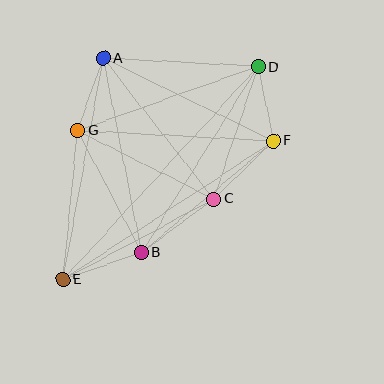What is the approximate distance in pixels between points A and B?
The distance between A and B is approximately 198 pixels.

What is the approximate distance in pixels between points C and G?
The distance between C and G is approximately 152 pixels.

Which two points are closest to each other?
Points D and F are closest to each other.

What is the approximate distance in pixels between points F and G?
The distance between F and G is approximately 196 pixels.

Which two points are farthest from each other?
Points D and E are farthest from each other.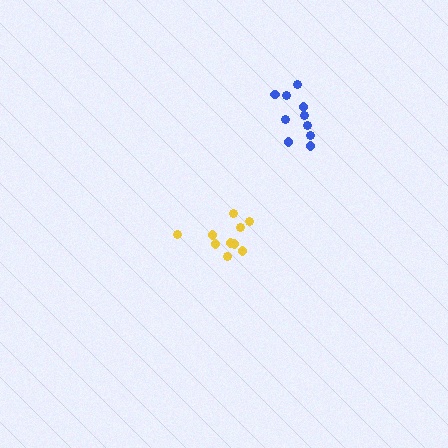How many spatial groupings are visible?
There are 2 spatial groupings.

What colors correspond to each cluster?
The clusters are colored: yellow, blue.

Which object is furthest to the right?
The blue cluster is rightmost.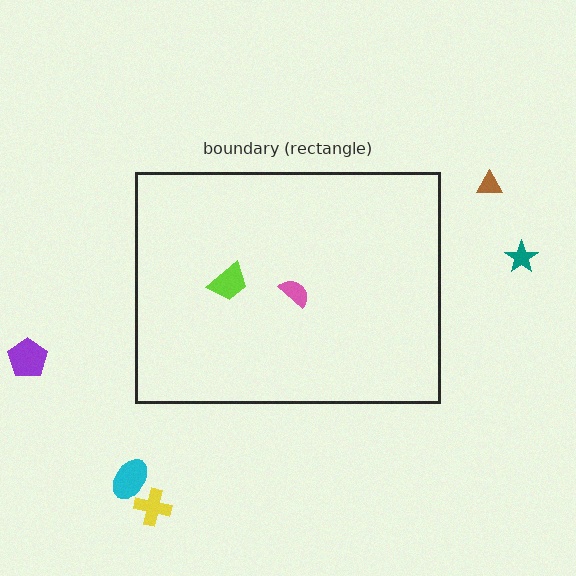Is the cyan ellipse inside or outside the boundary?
Outside.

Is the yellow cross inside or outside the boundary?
Outside.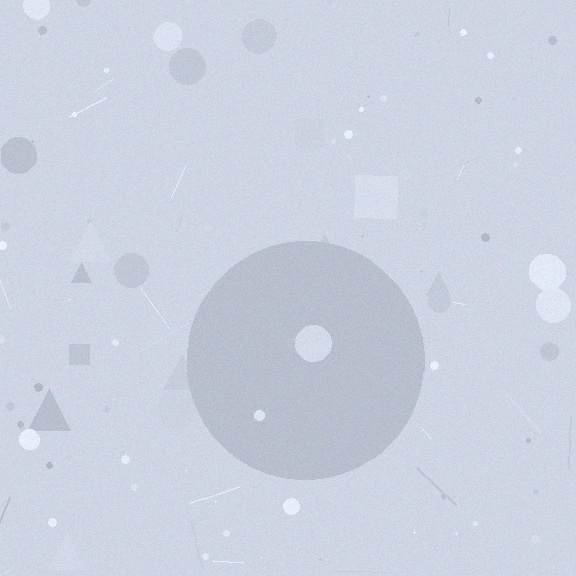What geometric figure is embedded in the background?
A circle is embedded in the background.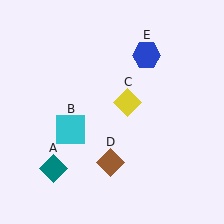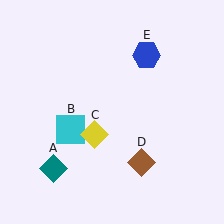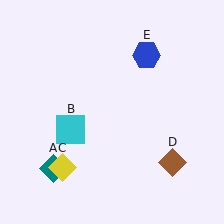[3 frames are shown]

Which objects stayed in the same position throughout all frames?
Teal diamond (object A) and cyan square (object B) and blue hexagon (object E) remained stationary.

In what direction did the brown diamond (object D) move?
The brown diamond (object D) moved right.